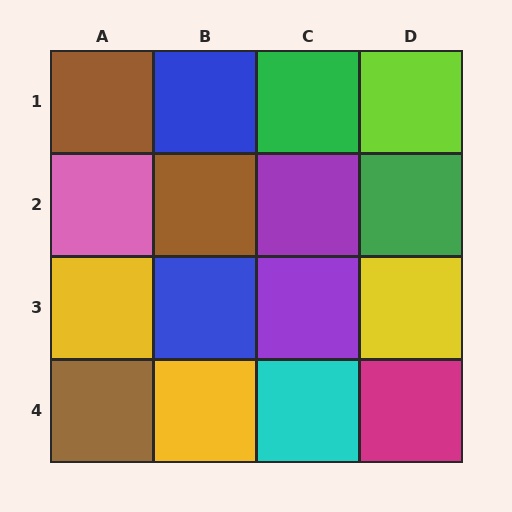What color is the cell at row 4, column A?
Brown.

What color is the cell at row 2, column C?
Purple.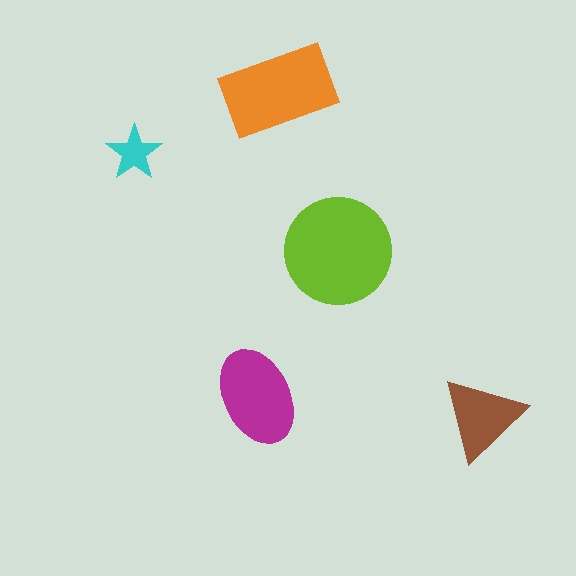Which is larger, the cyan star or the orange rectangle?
The orange rectangle.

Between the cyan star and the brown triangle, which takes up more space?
The brown triangle.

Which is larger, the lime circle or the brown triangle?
The lime circle.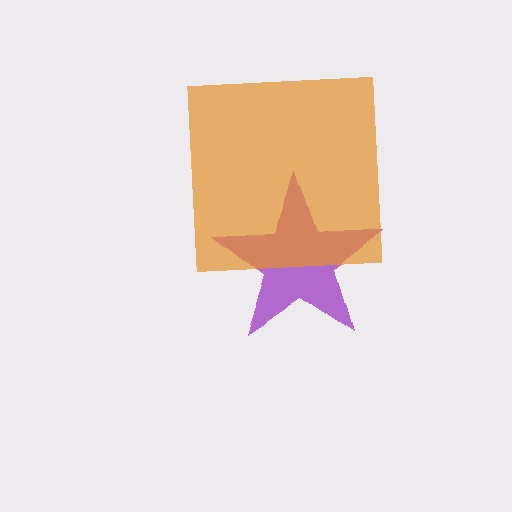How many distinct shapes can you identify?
There are 2 distinct shapes: a purple star, an orange square.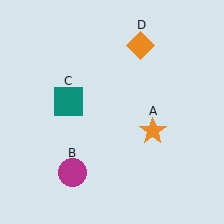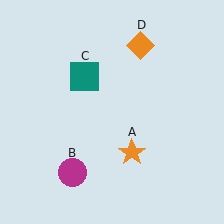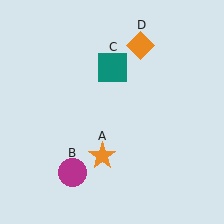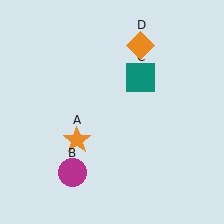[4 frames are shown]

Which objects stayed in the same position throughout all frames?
Magenta circle (object B) and orange diamond (object D) remained stationary.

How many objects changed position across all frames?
2 objects changed position: orange star (object A), teal square (object C).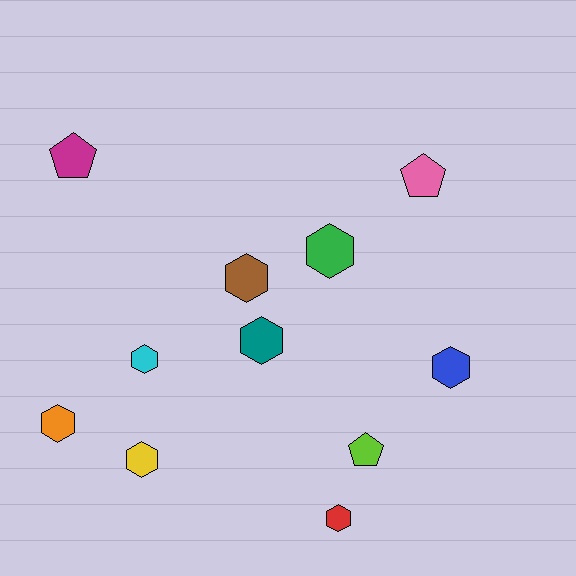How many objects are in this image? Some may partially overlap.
There are 11 objects.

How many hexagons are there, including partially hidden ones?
There are 8 hexagons.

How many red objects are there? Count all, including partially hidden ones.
There is 1 red object.